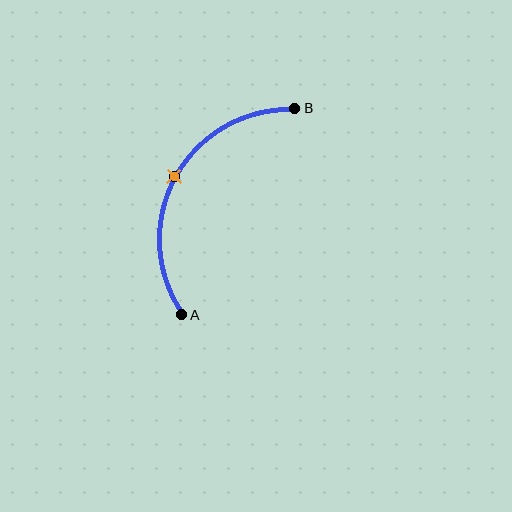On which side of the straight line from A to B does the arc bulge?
The arc bulges to the left of the straight line connecting A and B.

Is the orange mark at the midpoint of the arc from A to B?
Yes. The orange mark lies on the arc at equal arc-length from both A and B — it is the arc midpoint.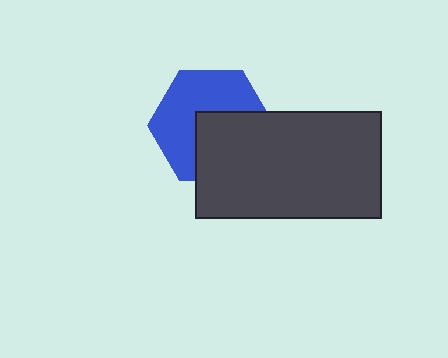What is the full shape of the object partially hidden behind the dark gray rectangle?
The partially hidden object is a blue hexagon.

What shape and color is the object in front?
The object in front is a dark gray rectangle.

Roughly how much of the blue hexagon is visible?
About half of it is visible (roughly 57%).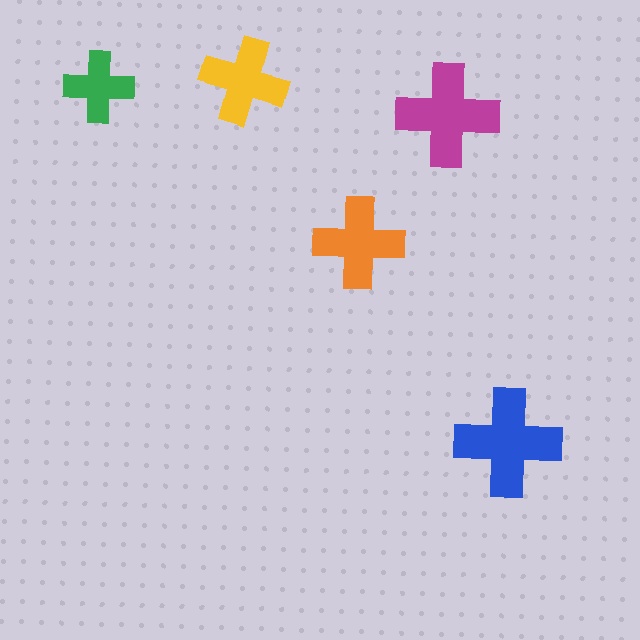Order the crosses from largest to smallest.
the blue one, the magenta one, the orange one, the yellow one, the green one.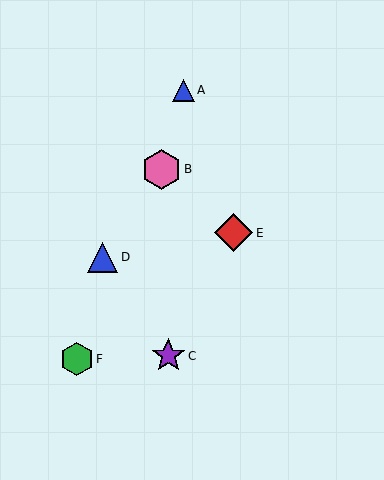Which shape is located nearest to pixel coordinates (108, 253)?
The blue triangle (labeled D) at (103, 257) is nearest to that location.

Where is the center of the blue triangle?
The center of the blue triangle is at (103, 257).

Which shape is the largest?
The pink hexagon (labeled B) is the largest.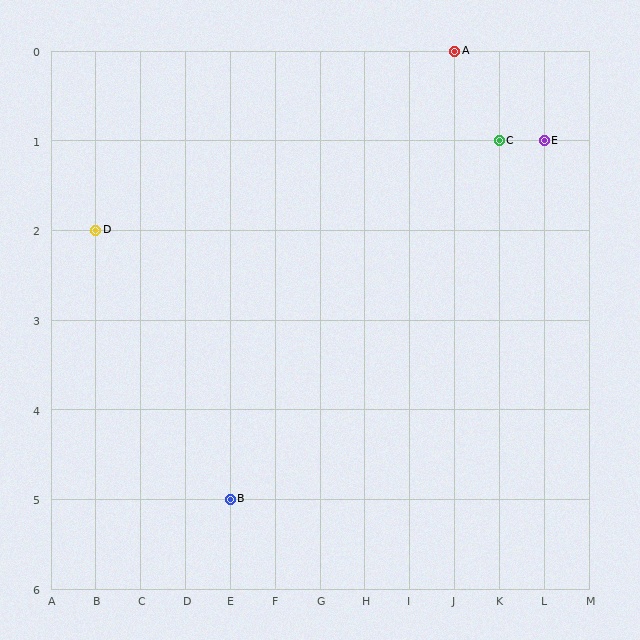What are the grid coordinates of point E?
Point E is at grid coordinates (L, 1).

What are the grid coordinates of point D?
Point D is at grid coordinates (B, 2).